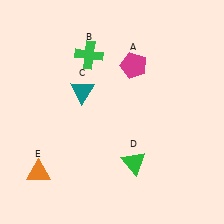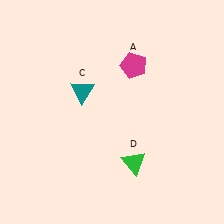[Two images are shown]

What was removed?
The green cross (B), the orange triangle (E) were removed in Image 2.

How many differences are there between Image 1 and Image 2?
There are 2 differences between the two images.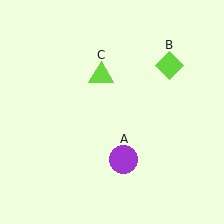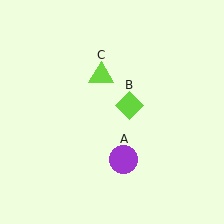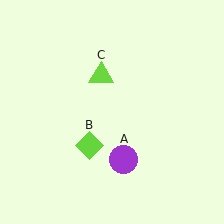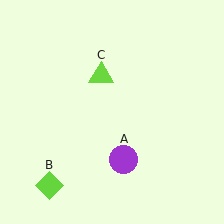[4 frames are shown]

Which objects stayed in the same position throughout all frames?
Purple circle (object A) and lime triangle (object C) remained stationary.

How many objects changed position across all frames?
1 object changed position: lime diamond (object B).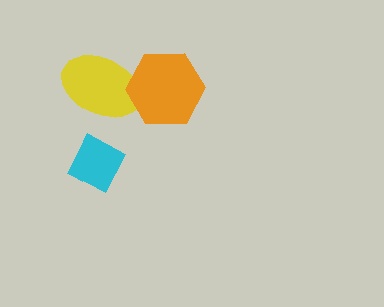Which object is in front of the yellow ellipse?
The orange hexagon is in front of the yellow ellipse.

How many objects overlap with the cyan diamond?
0 objects overlap with the cyan diamond.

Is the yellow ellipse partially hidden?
Yes, it is partially covered by another shape.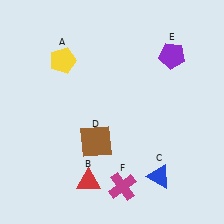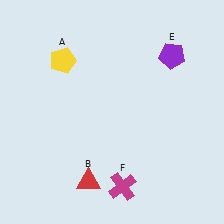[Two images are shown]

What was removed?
The blue triangle (C), the brown square (D) were removed in Image 2.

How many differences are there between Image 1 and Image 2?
There are 2 differences between the two images.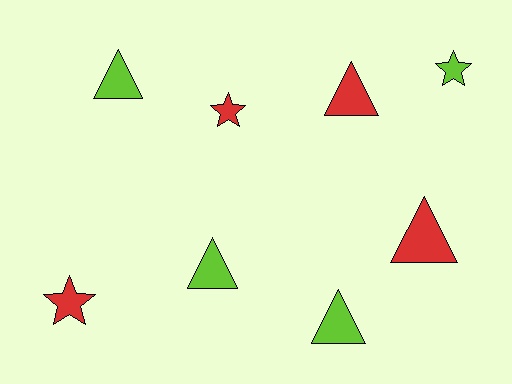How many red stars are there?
There are 2 red stars.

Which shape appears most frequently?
Triangle, with 5 objects.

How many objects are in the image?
There are 8 objects.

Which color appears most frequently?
Lime, with 4 objects.